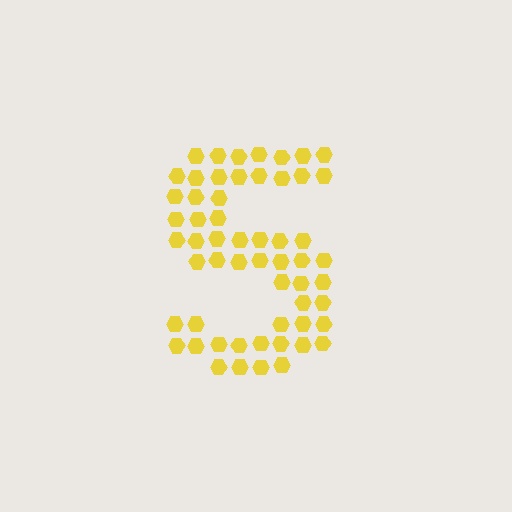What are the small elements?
The small elements are hexagons.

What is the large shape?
The large shape is the letter S.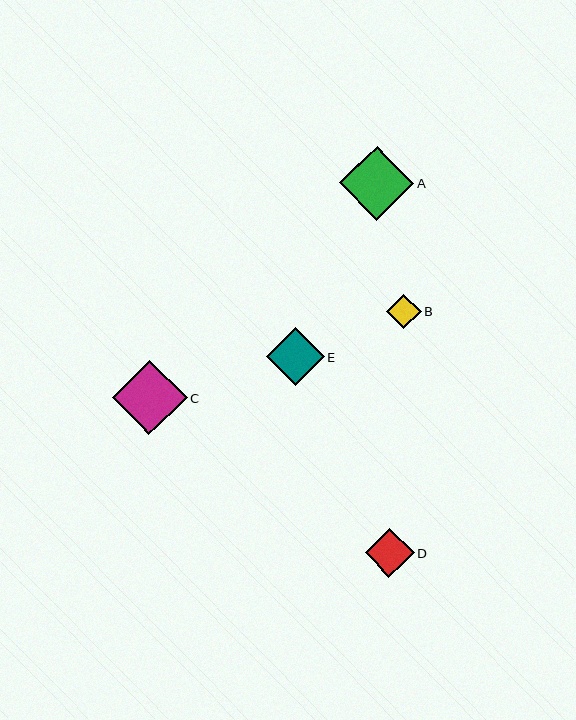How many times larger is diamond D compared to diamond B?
Diamond D is approximately 1.4 times the size of diamond B.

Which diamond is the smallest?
Diamond B is the smallest with a size of approximately 35 pixels.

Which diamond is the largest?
Diamond C is the largest with a size of approximately 74 pixels.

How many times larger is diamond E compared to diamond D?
Diamond E is approximately 1.2 times the size of diamond D.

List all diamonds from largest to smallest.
From largest to smallest: C, A, E, D, B.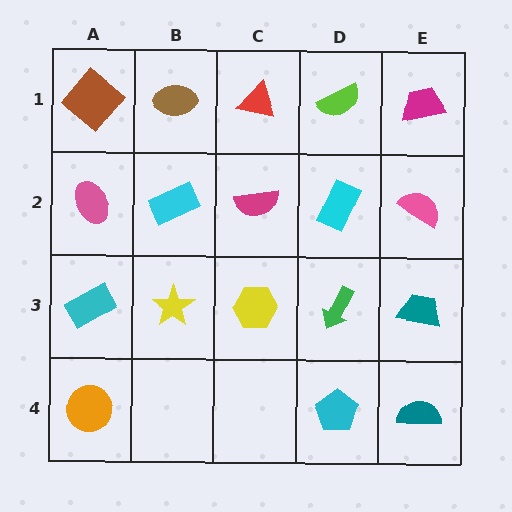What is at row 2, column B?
A cyan rectangle.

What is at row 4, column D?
A cyan pentagon.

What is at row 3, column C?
A yellow hexagon.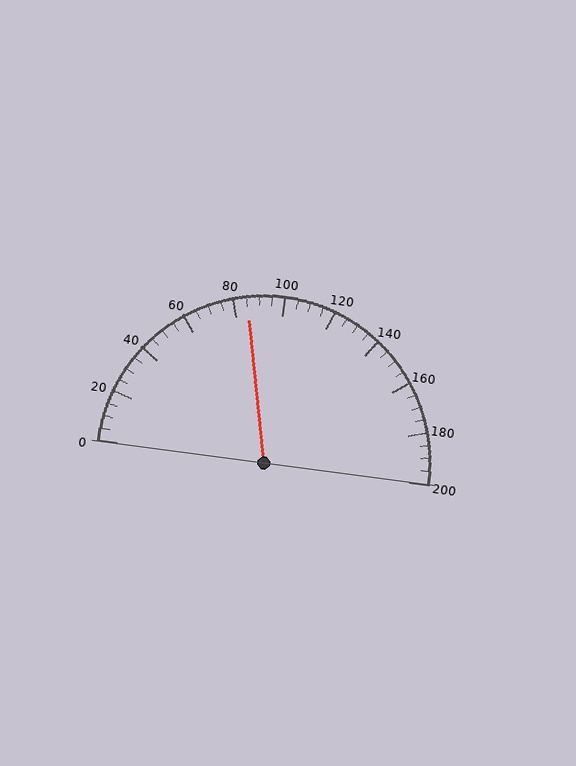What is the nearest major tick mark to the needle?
The nearest major tick mark is 80.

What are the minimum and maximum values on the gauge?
The gauge ranges from 0 to 200.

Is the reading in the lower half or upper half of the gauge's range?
The reading is in the lower half of the range (0 to 200).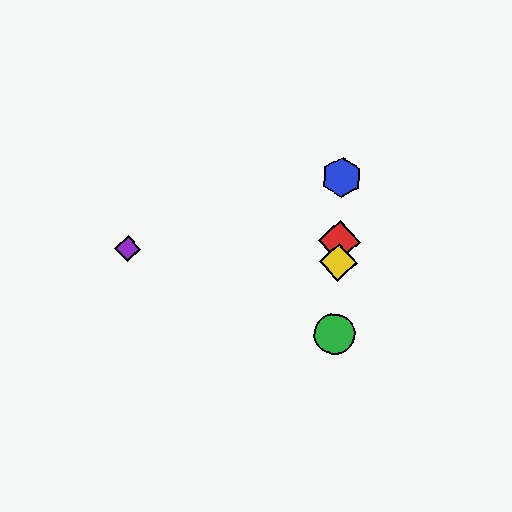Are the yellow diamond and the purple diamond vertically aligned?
No, the yellow diamond is at x≈338 and the purple diamond is at x≈128.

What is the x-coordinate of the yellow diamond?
The yellow diamond is at x≈338.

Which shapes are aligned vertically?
The red diamond, the blue hexagon, the green circle, the yellow diamond are aligned vertically.